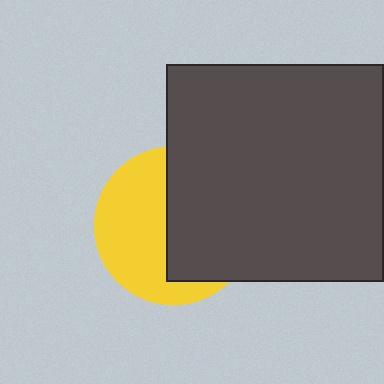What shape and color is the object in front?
The object in front is a dark gray square.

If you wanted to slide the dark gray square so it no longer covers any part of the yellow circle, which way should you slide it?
Slide it right — that is the most direct way to separate the two shapes.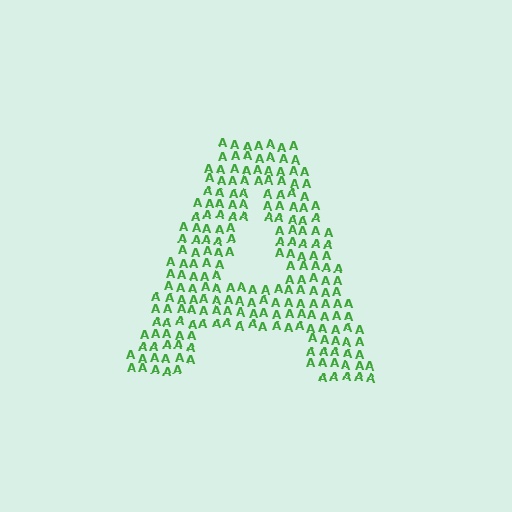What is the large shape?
The large shape is the letter A.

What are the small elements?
The small elements are letter A's.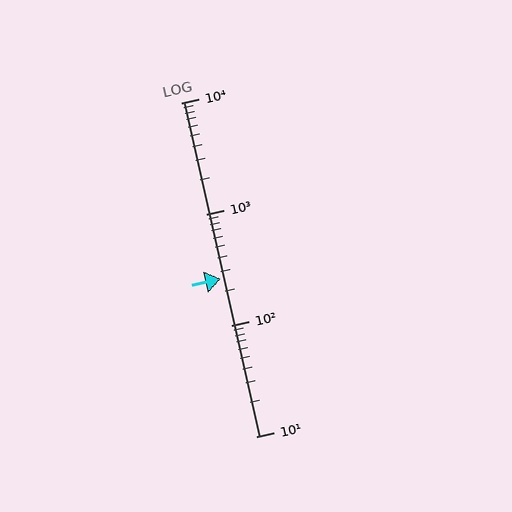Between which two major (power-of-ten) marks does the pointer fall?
The pointer is between 100 and 1000.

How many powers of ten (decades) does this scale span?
The scale spans 3 decades, from 10 to 10000.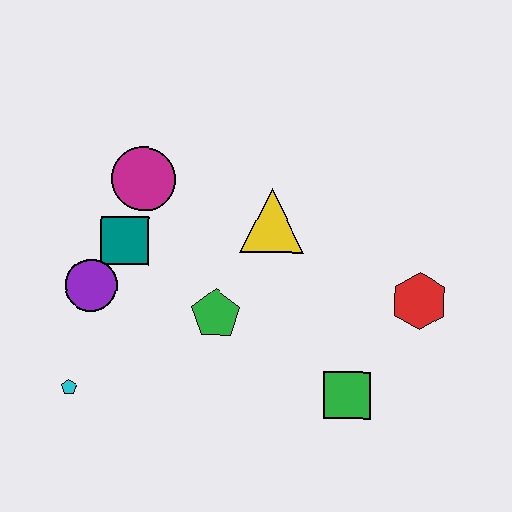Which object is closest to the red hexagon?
The green square is closest to the red hexagon.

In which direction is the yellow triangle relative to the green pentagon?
The yellow triangle is above the green pentagon.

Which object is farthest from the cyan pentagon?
The red hexagon is farthest from the cyan pentagon.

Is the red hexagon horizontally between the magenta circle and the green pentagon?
No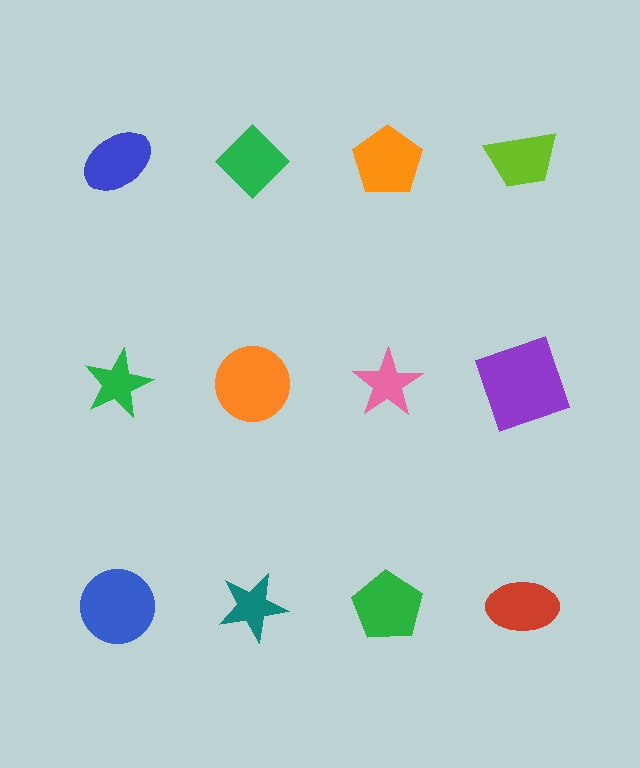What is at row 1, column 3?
An orange pentagon.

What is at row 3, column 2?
A teal star.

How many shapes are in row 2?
4 shapes.